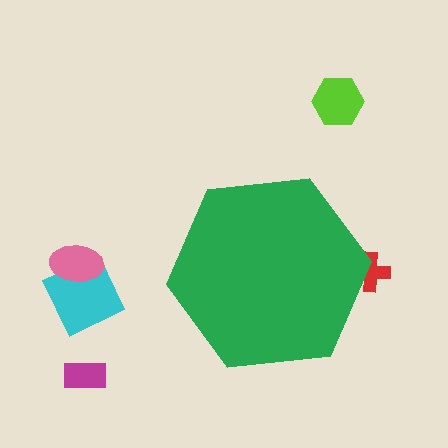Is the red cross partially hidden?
Yes, the red cross is partially hidden behind the green hexagon.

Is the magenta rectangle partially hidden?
No, the magenta rectangle is fully visible.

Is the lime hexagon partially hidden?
No, the lime hexagon is fully visible.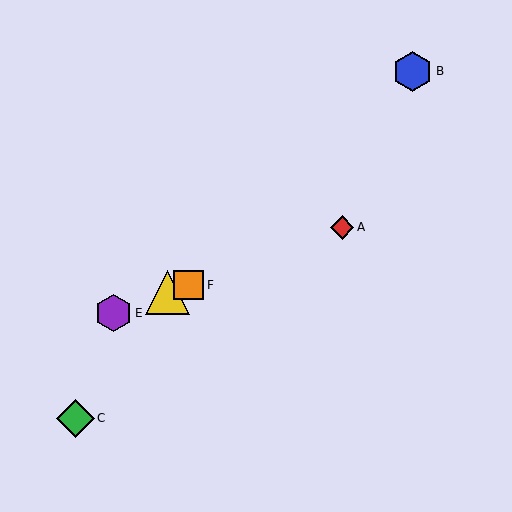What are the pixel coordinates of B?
Object B is at (413, 71).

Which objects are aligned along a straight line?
Objects A, D, E, F are aligned along a straight line.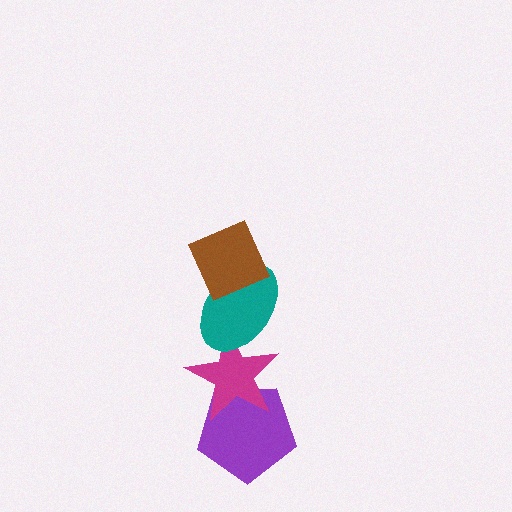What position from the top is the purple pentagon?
The purple pentagon is 4th from the top.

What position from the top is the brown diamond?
The brown diamond is 1st from the top.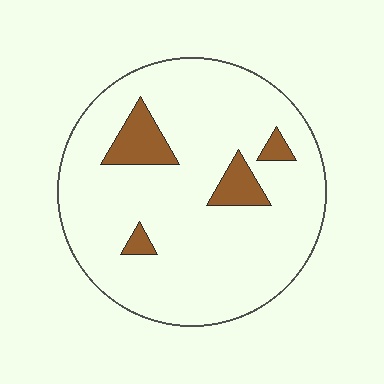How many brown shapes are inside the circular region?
4.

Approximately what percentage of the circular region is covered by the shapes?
Approximately 10%.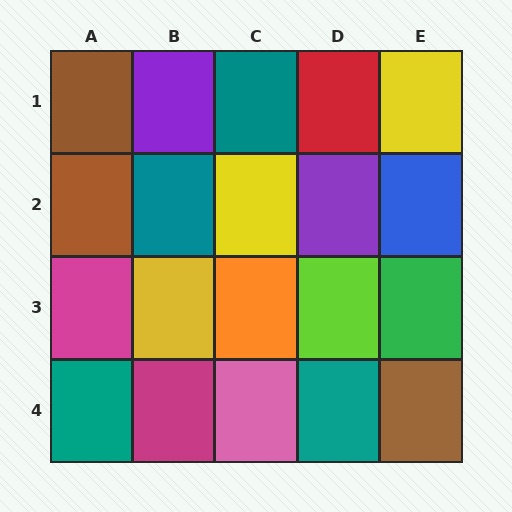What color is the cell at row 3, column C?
Orange.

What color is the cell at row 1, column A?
Brown.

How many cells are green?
1 cell is green.